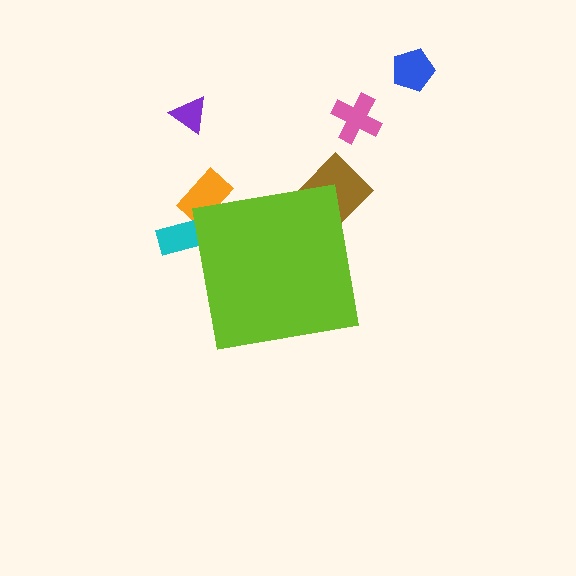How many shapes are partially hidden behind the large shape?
3 shapes are partially hidden.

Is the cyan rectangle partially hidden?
Yes, the cyan rectangle is partially hidden behind the lime square.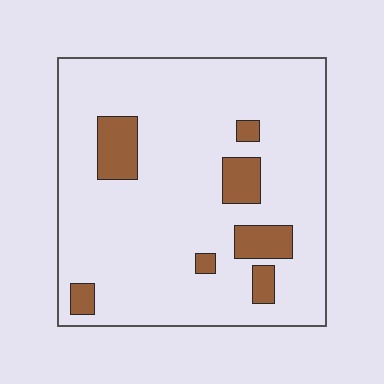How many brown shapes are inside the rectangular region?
7.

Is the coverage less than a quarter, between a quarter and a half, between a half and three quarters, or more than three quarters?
Less than a quarter.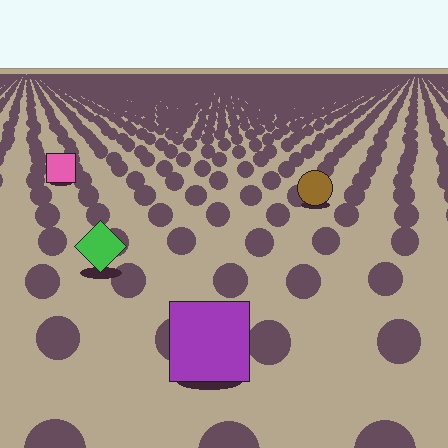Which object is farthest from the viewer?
The pink square is farthest from the viewer. It appears smaller and the ground texture around it is denser.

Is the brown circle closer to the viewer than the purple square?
No. The purple square is closer — you can tell from the texture gradient: the ground texture is coarser near it.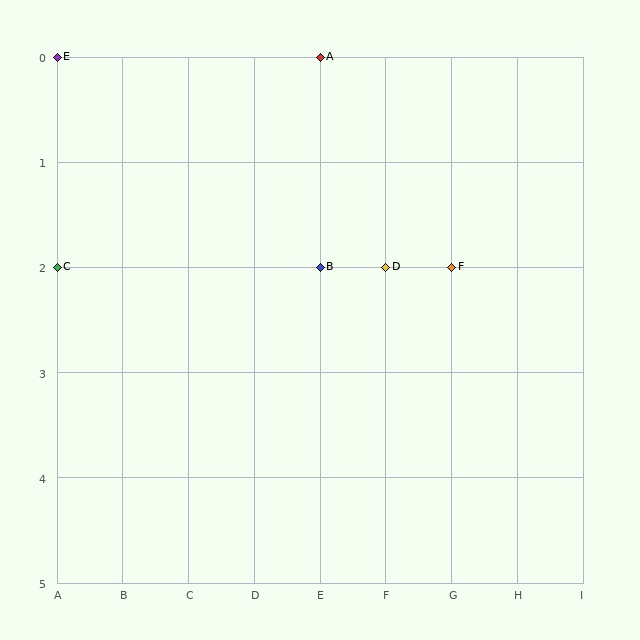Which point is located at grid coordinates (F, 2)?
Point D is at (F, 2).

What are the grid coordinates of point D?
Point D is at grid coordinates (F, 2).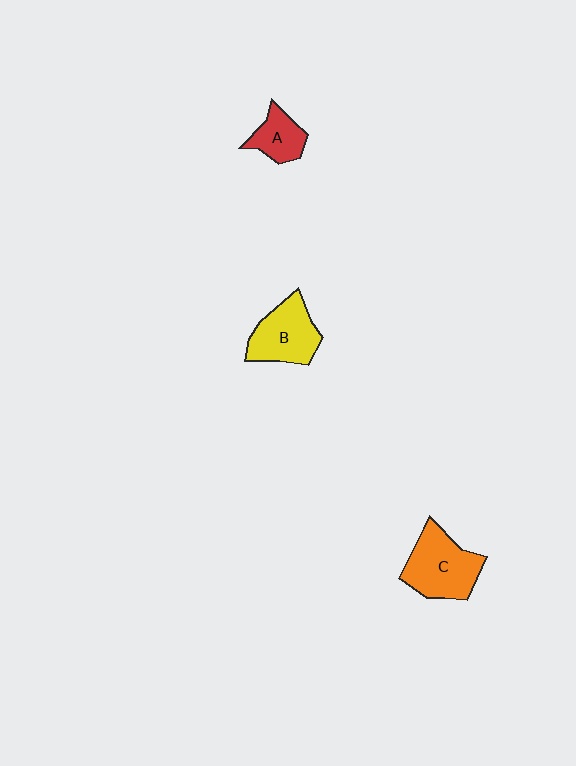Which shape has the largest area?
Shape C (orange).